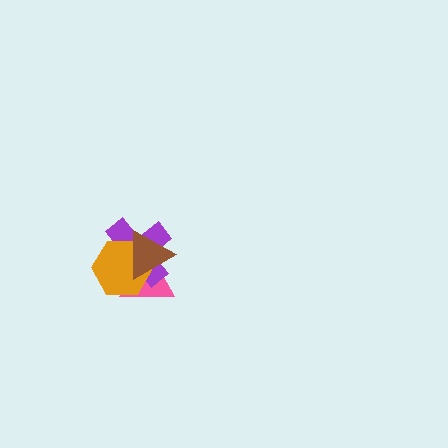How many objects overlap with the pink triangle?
3 objects overlap with the pink triangle.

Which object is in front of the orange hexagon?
The brown triangle is in front of the orange hexagon.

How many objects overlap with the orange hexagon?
3 objects overlap with the orange hexagon.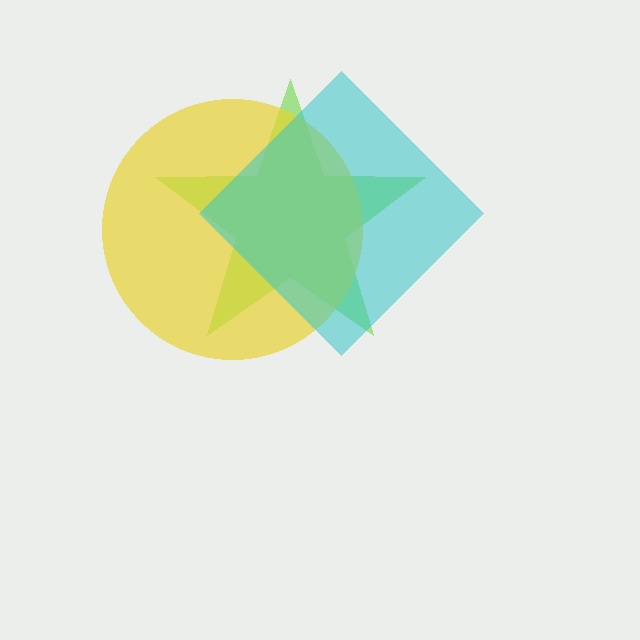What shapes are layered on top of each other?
The layered shapes are: a lime star, a yellow circle, a cyan diamond.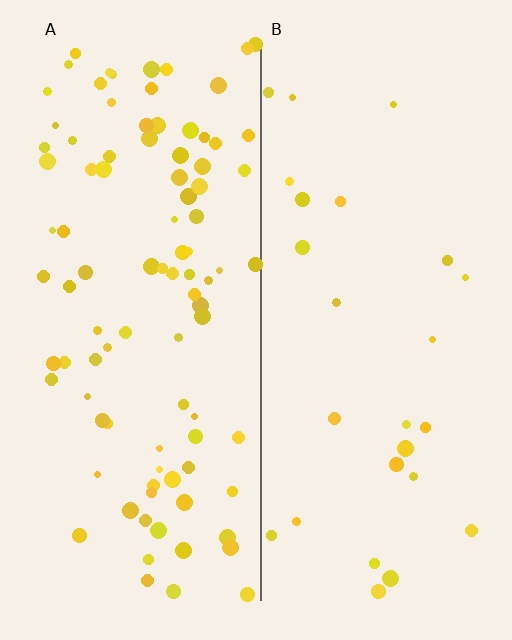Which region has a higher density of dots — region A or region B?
A (the left).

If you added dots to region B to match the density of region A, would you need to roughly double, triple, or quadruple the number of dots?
Approximately quadruple.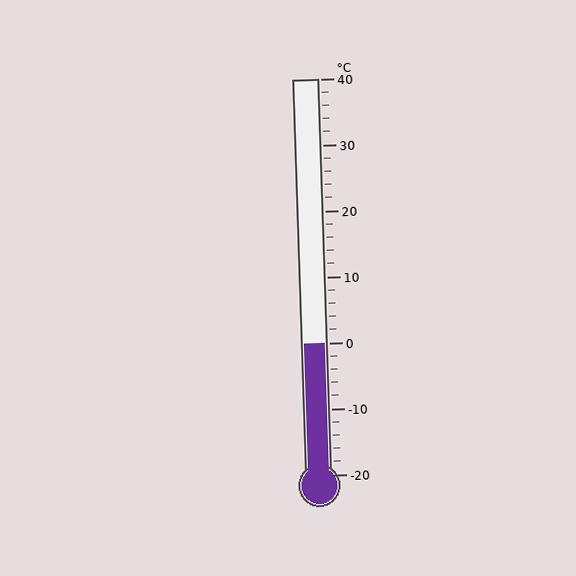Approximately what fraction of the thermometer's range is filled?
The thermometer is filled to approximately 35% of its range.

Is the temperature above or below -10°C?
The temperature is above -10°C.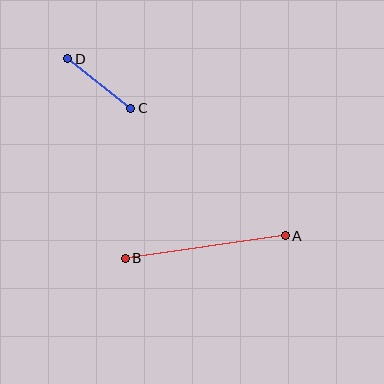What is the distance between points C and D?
The distance is approximately 80 pixels.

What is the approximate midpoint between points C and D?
The midpoint is at approximately (99, 83) pixels.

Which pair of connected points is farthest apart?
Points A and B are farthest apart.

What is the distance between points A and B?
The distance is approximately 162 pixels.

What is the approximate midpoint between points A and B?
The midpoint is at approximately (205, 247) pixels.